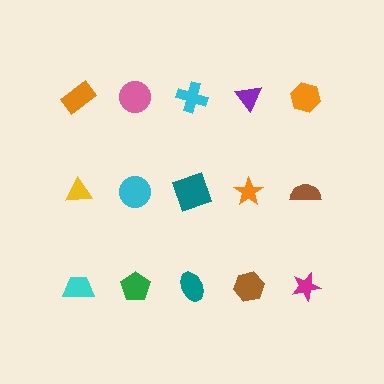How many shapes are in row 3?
5 shapes.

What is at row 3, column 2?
A green pentagon.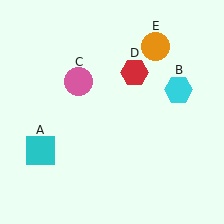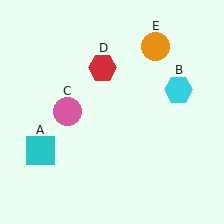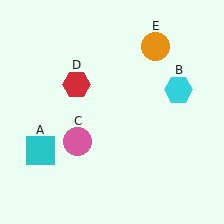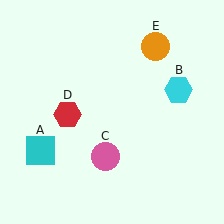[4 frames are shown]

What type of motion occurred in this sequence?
The pink circle (object C), red hexagon (object D) rotated counterclockwise around the center of the scene.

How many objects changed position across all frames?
2 objects changed position: pink circle (object C), red hexagon (object D).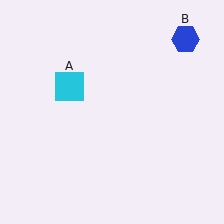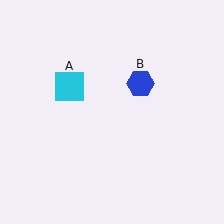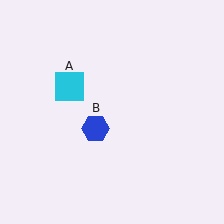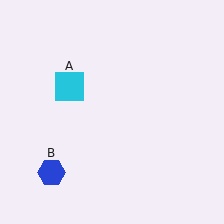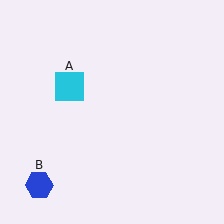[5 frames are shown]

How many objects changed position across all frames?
1 object changed position: blue hexagon (object B).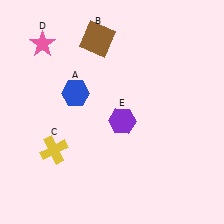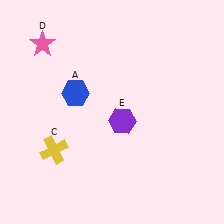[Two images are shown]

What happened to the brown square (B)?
The brown square (B) was removed in Image 2. It was in the top-left area of Image 1.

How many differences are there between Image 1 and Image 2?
There is 1 difference between the two images.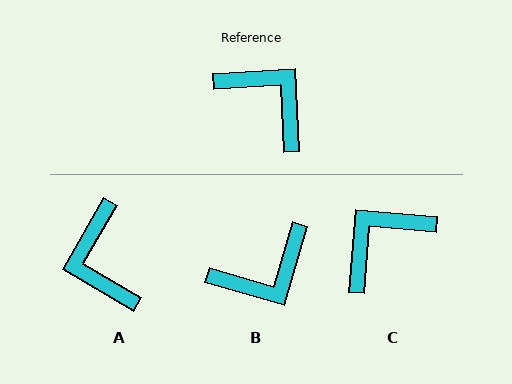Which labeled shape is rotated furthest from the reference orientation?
A, about 147 degrees away.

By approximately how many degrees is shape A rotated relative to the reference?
Approximately 147 degrees counter-clockwise.